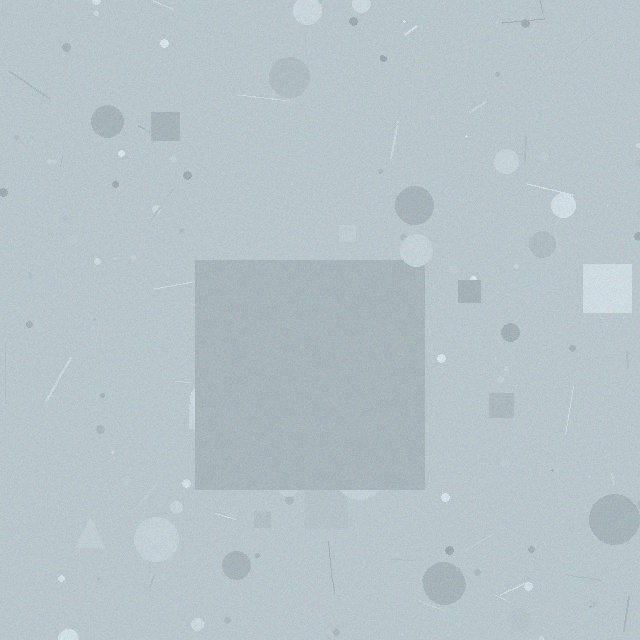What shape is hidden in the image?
A square is hidden in the image.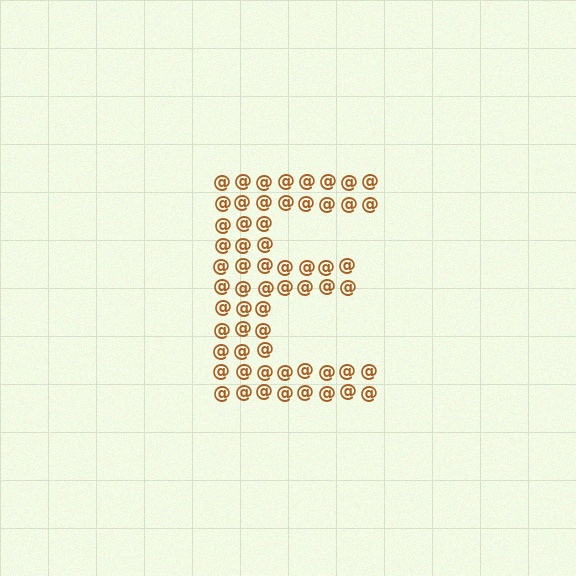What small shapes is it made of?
It is made of small at signs.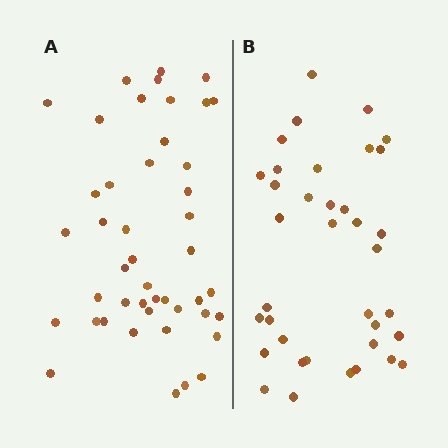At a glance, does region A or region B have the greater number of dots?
Region A (the left region) has more dots.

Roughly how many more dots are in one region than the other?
Region A has roughly 8 or so more dots than region B.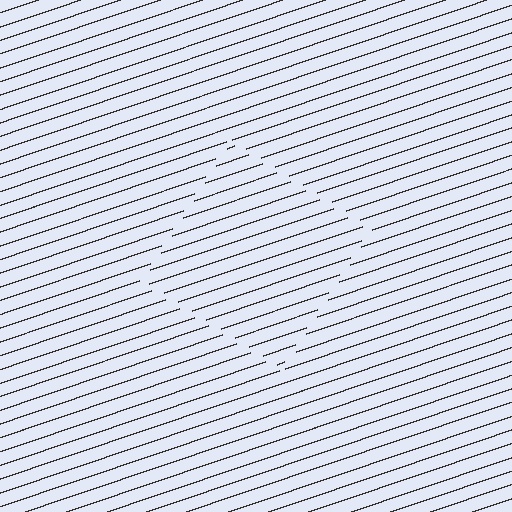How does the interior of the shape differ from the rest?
The interior of the shape contains the same grating, shifted by half a period — the contour is defined by the phase discontinuity where line-ends from the inner and outer gratings abut.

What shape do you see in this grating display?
An illusory square. The interior of the shape contains the same grating, shifted by half a period — the contour is defined by the phase discontinuity where line-ends from the inner and outer gratings abut.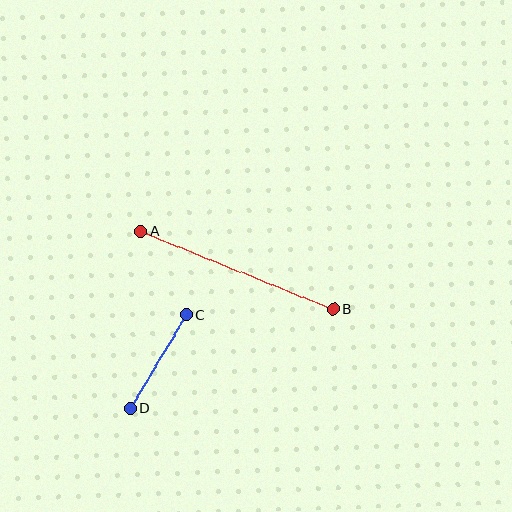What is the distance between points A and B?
The distance is approximately 207 pixels.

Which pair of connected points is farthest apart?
Points A and B are farthest apart.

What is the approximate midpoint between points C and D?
The midpoint is at approximately (158, 362) pixels.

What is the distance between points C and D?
The distance is approximately 109 pixels.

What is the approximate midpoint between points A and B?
The midpoint is at approximately (237, 270) pixels.